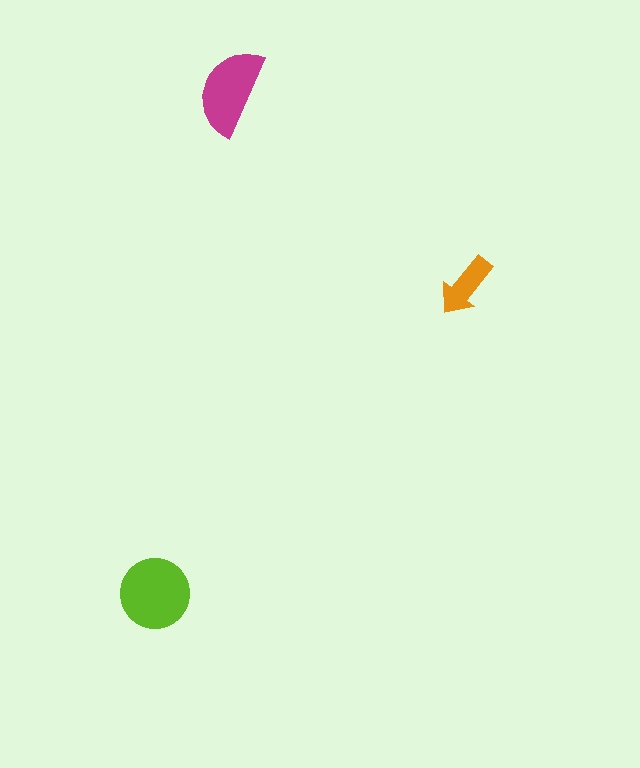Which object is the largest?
The lime circle.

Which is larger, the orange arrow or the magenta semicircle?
The magenta semicircle.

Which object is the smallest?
The orange arrow.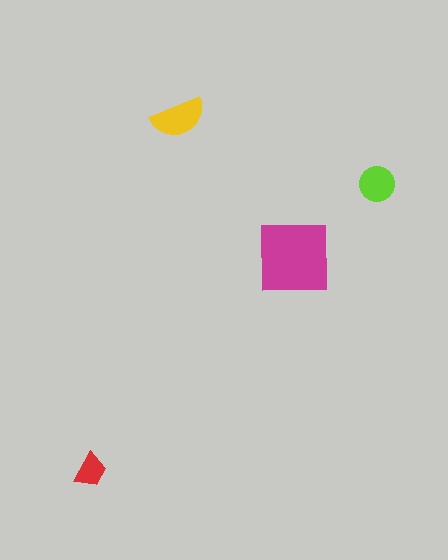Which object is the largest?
The magenta square.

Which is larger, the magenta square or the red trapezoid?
The magenta square.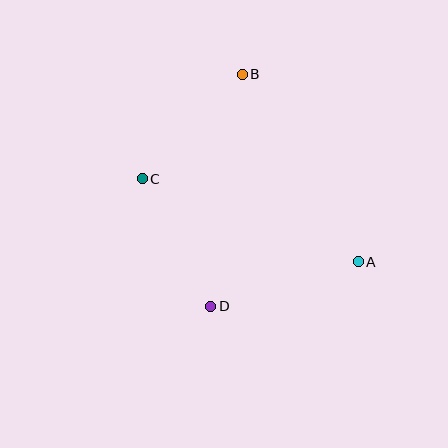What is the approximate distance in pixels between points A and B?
The distance between A and B is approximately 220 pixels.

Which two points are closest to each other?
Points B and C are closest to each other.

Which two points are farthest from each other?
Points B and D are farthest from each other.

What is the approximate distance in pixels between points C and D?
The distance between C and D is approximately 145 pixels.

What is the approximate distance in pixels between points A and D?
The distance between A and D is approximately 154 pixels.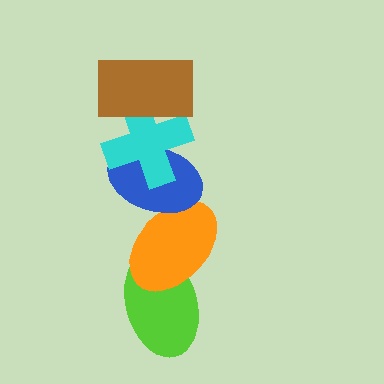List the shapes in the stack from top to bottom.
From top to bottom: the brown rectangle, the cyan cross, the blue ellipse, the orange ellipse, the lime ellipse.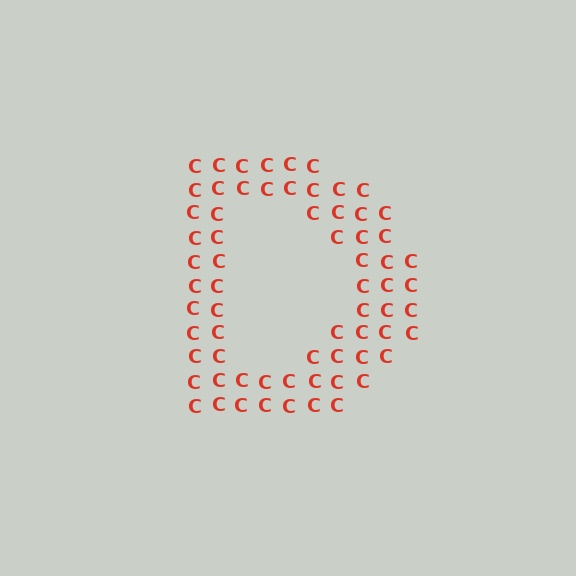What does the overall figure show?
The overall figure shows the letter D.